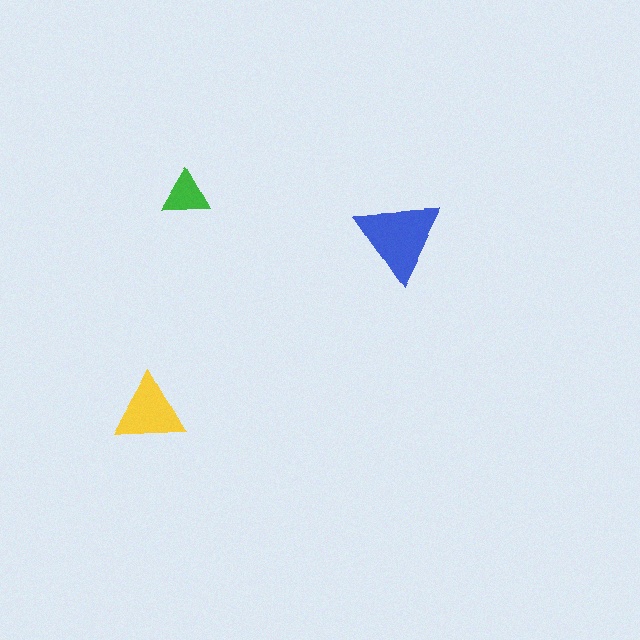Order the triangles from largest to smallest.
the blue one, the yellow one, the green one.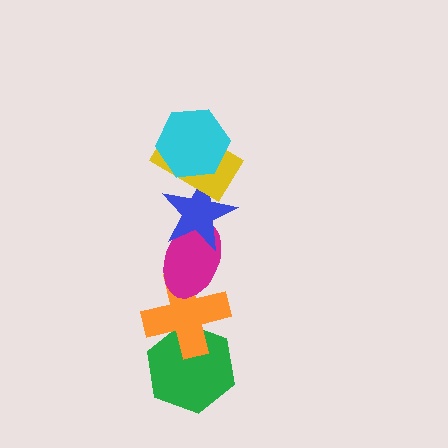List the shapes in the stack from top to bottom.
From top to bottom: the cyan hexagon, the yellow rectangle, the blue star, the magenta ellipse, the orange cross, the green hexagon.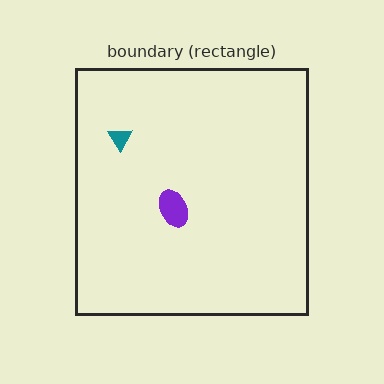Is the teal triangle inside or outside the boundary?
Inside.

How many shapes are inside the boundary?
2 inside, 0 outside.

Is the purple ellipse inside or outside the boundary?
Inside.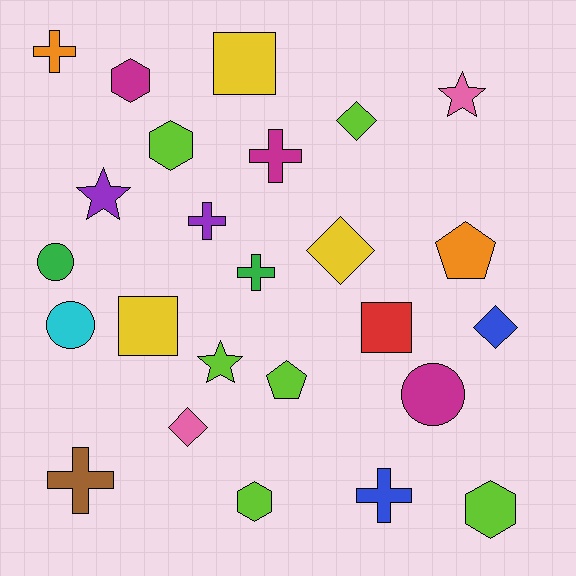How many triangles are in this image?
There are no triangles.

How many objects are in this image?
There are 25 objects.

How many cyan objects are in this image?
There is 1 cyan object.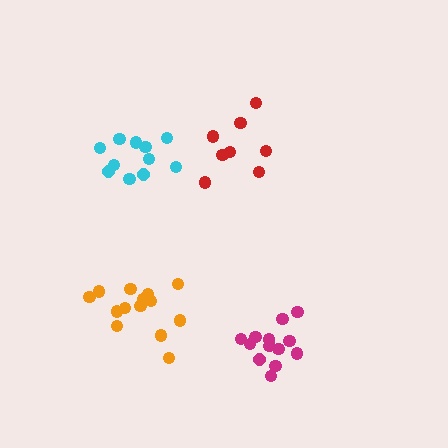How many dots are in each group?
Group 1: 14 dots, Group 2: 13 dots, Group 3: 11 dots, Group 4: 8 dots (46 total).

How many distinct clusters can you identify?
There are 4 distinct clusters.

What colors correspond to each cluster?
The clusters are colored: orange, magenta, cyan, red.